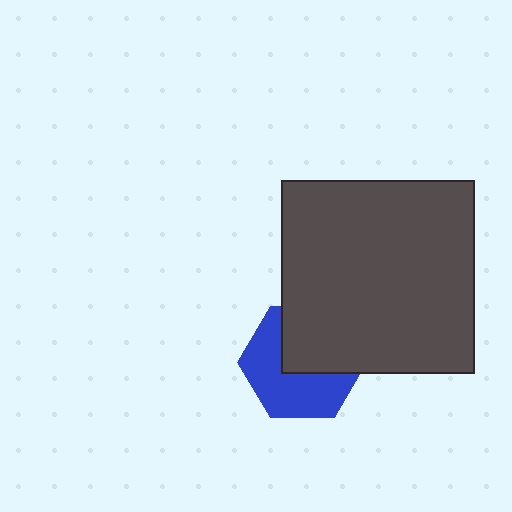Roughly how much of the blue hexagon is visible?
About half of it is visible (roughly 55%).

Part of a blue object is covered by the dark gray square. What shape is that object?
It is a hexagon.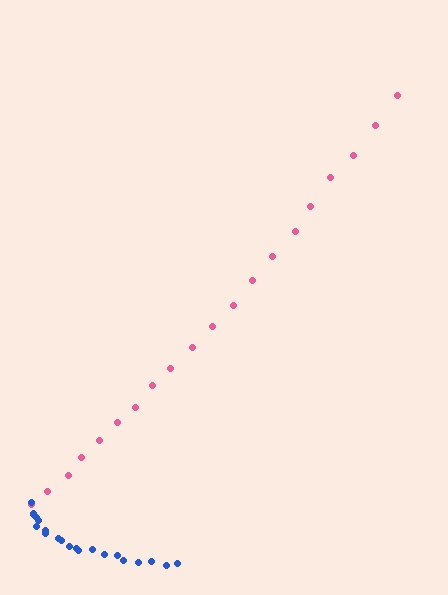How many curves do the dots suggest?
There are 2 distinct paths.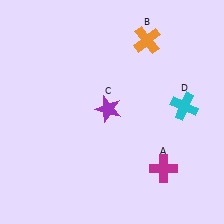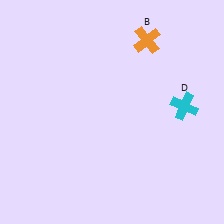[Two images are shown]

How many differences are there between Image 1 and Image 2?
There are 2 differences between the two images.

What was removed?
The magenta cross (A), the purple star (C) were removed in Image 2.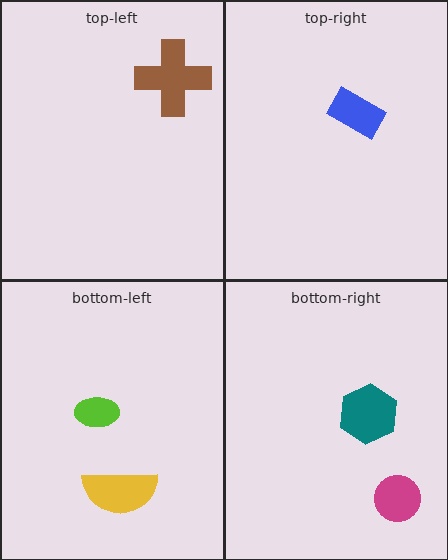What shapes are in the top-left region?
The brown cross.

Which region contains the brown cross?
The top-left region.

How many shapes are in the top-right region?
1.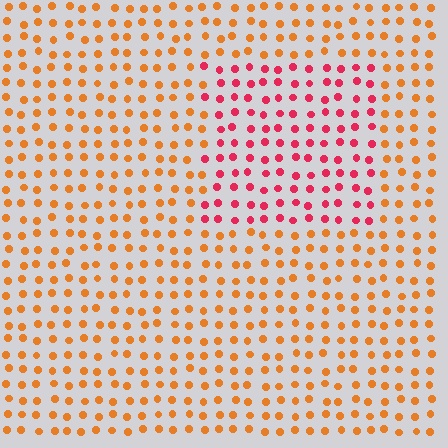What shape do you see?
I see a rectangle.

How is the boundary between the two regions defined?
The boundary is defined purely by a slight shift in hue (about 44 degrees). Spacing, size, and orientation are identical on both sides.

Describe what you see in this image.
The image is filled with small orange elements in a uniform arrangement. A rectangle-shaped region is visible where the elements are tinted to a slightly different hue, forming a subtle color boundary.